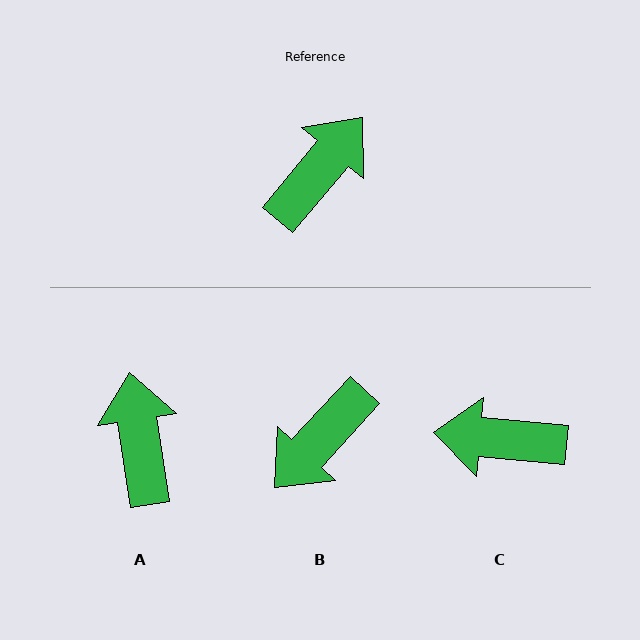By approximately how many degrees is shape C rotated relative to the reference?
Approximately 124 degrees counter-clockwise.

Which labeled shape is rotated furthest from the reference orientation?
B, about 177 degrees away.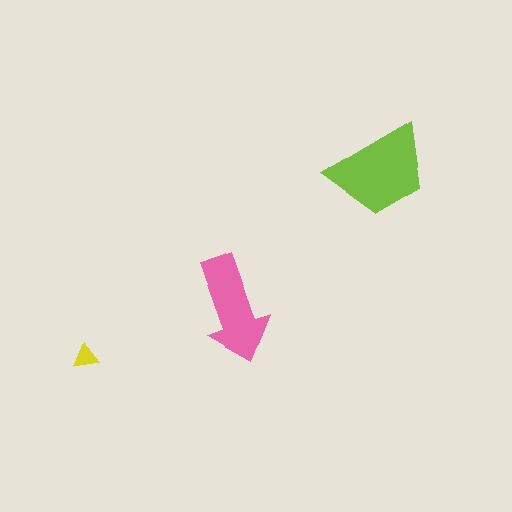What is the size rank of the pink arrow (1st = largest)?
2nd.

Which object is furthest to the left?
The yellow triangle is leftmost.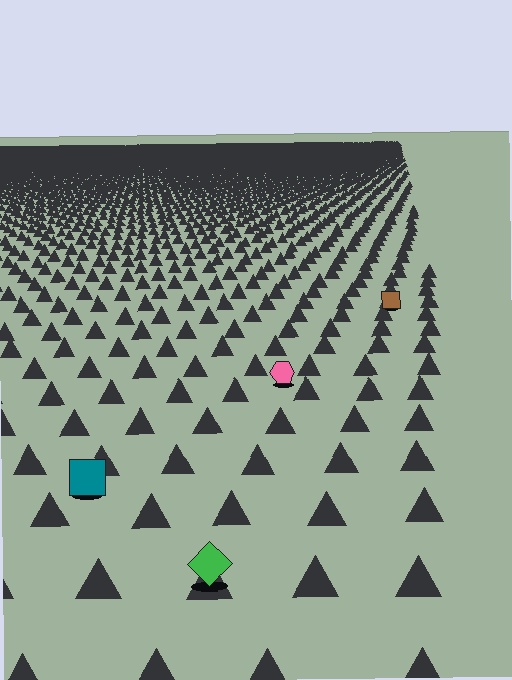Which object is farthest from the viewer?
The brown square is farthest from the viewer. It appears smaller and the ground texture around it is denser.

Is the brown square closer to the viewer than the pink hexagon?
No. The pink hexagon is closer — you can tell from the texture gradient: the ground texture is coarser near it.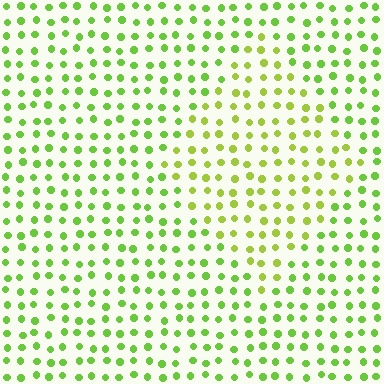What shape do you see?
I see a diamond.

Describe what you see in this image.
The image is filled with small lime elements in a uniform arrangement. A diamond-shaped region is visible where the elements are tinted to a slightly different hue, forming a subtle color boundary.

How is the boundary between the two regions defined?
The boundary is defined purely by a slight shift in hue (about 23 degrees). Spacing, size, and orientation are identical on both sides.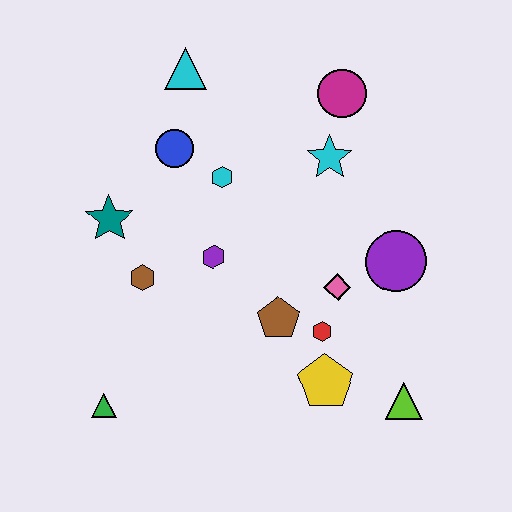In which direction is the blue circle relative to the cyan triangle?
The blue circle is below the cyan triangle.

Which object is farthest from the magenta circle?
The green triangle is farthest from the magenta circle.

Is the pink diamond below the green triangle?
No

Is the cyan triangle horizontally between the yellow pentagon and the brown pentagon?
No